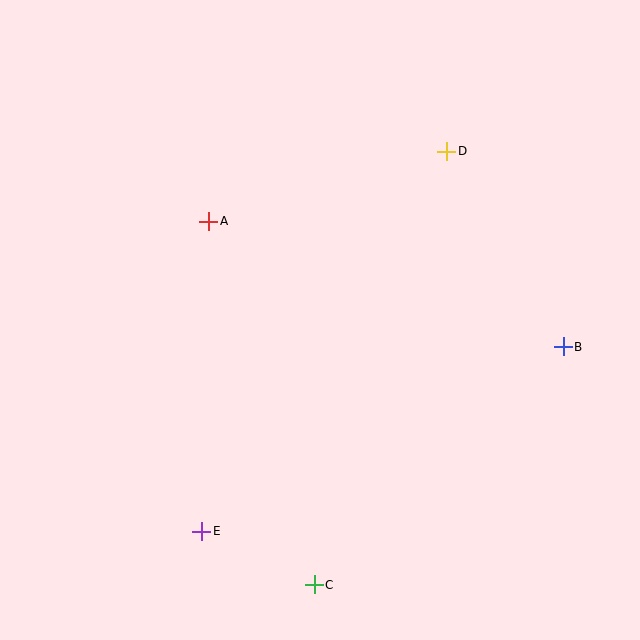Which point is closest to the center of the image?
Point A at (209, 221) is closest to the center.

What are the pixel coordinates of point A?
Point A is at (209, 221).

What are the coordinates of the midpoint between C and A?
The midpoint between C and A is at (262, 403).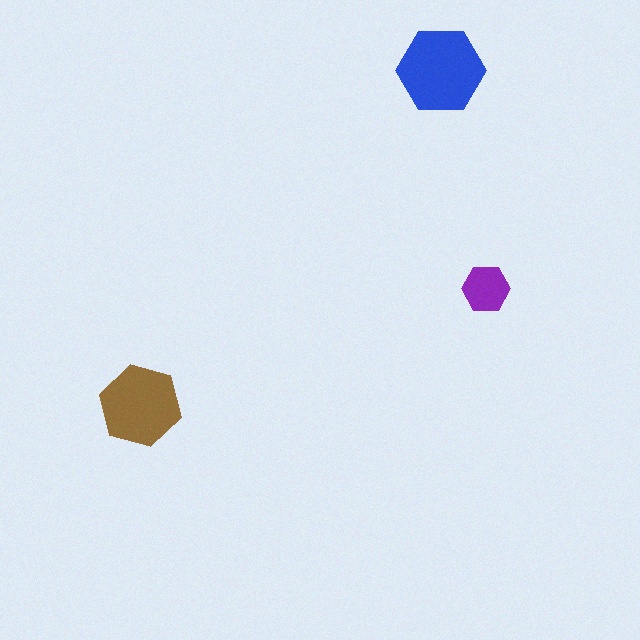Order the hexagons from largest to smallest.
the blue one, the brown one, the purple one.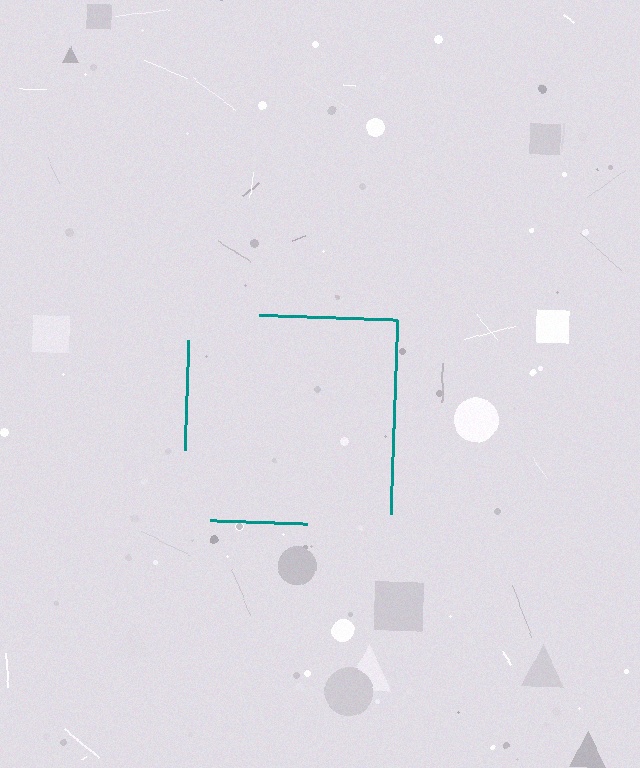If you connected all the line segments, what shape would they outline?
They would outline a square.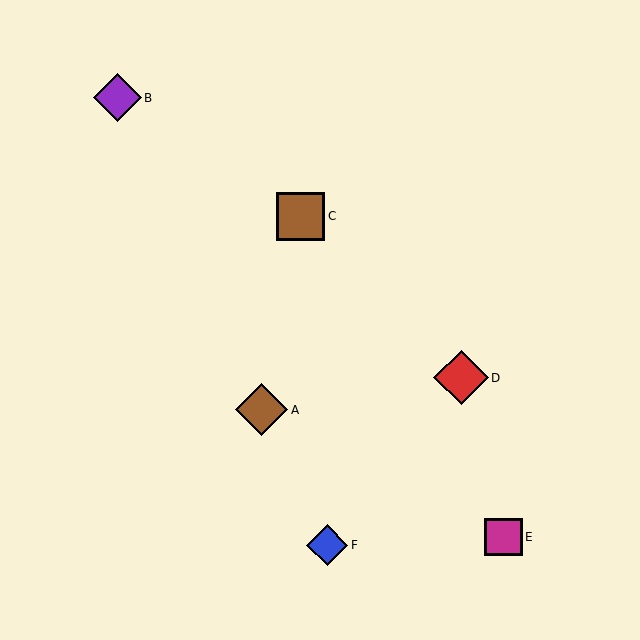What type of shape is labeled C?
Shape C is a brown square.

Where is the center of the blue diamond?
The center of the blue diamond is at (327, 545).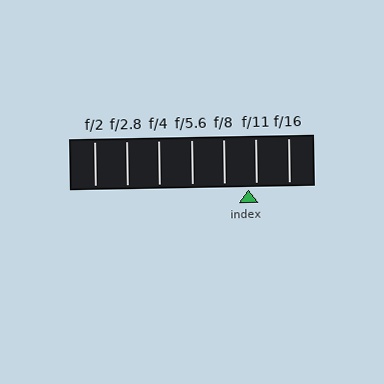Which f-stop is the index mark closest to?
The index mark is closest to f/11.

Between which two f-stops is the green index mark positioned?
The index mark is between f/8 and f/11.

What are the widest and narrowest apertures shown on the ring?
The widest aperture shown is f/2 and the narrowest is f/16.